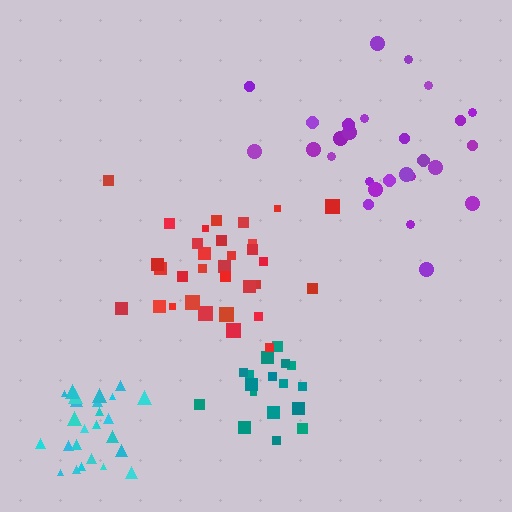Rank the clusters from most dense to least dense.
cyan, teal, red, purple.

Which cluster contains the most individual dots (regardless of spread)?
Red (32).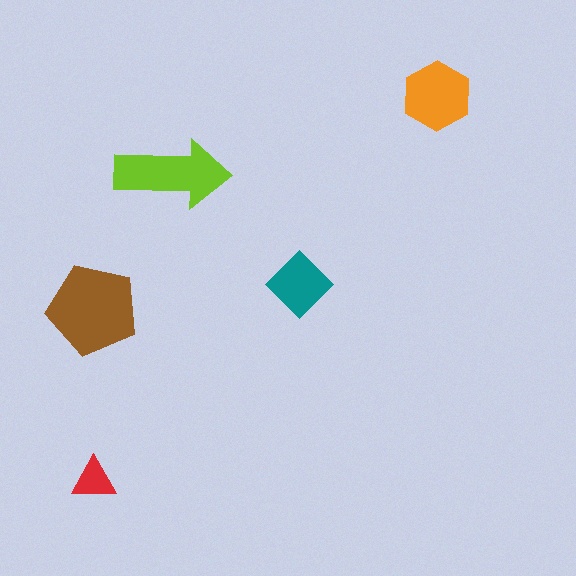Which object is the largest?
The brown pentagon.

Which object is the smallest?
The red triangle.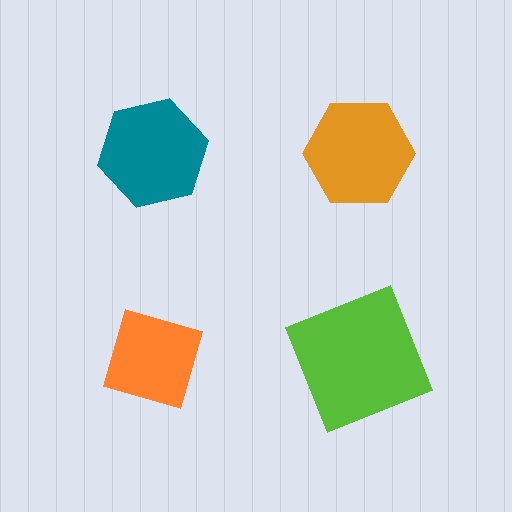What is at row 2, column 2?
A lime square.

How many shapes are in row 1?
2 shapes.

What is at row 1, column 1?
A teal hexagon.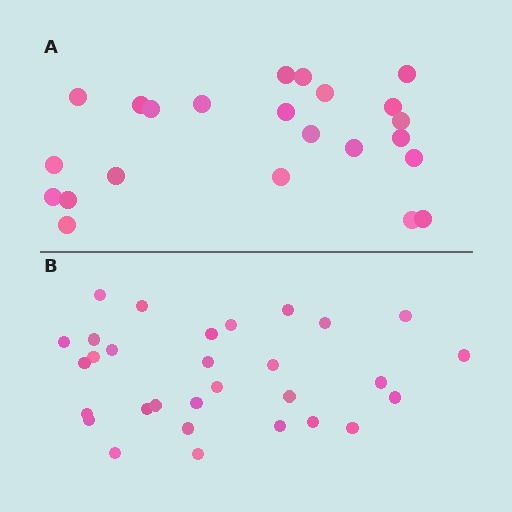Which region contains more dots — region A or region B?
Region B (the bottom region) has more dots.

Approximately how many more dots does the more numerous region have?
Region B has roughly 8 or so more dots than region A.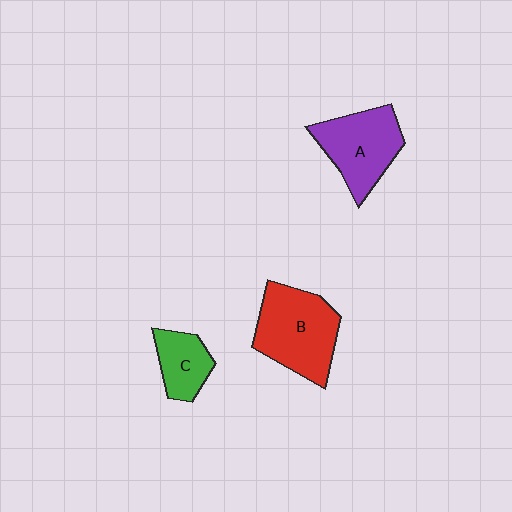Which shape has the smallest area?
Shape C (green).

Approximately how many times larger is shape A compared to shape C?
Approximately 1.7 times.